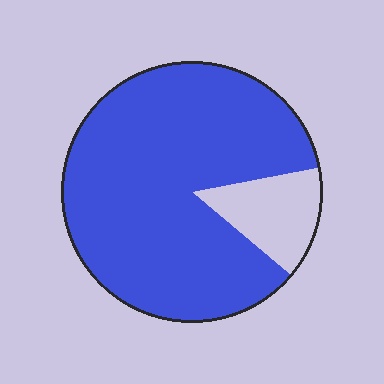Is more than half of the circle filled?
Yes.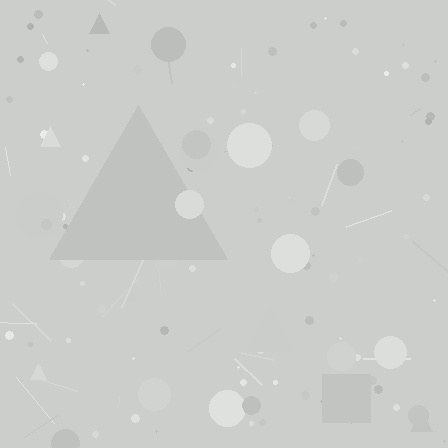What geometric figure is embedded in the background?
A triangle is embedded in the background.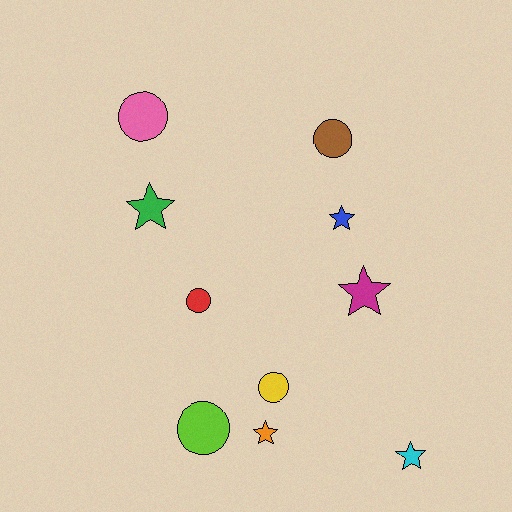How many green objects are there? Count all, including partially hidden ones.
There is 1 green object.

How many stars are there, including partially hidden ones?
There are 5 stars.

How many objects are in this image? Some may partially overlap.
There are 10 objects.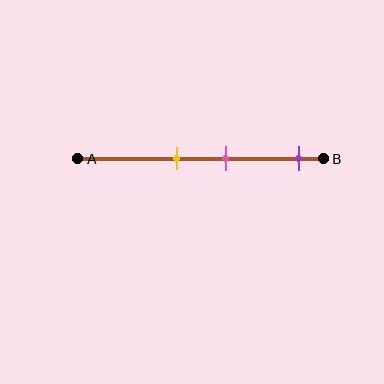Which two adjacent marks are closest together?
The yellow and pink marks are the closest adjacent pair.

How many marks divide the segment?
There are 3 marks dividing the segment.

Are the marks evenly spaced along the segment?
No, the marks are not evenly spaced.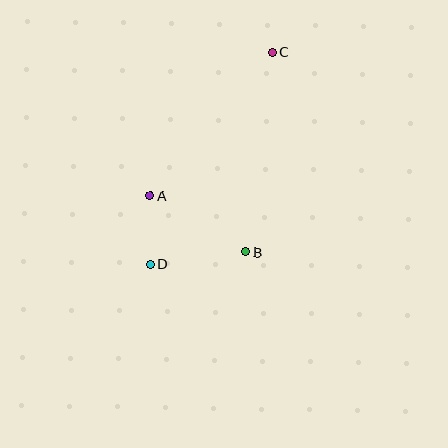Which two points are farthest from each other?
Points C and D are farthest from each other.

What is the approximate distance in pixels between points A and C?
The distance between A and C is approximately 189 pixels.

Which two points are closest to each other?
Points A and D are closest to each other.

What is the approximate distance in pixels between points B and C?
The distance between B and C is approximately 202 pixels.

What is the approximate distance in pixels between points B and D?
The distance between B and D is approximately 95 pixels.